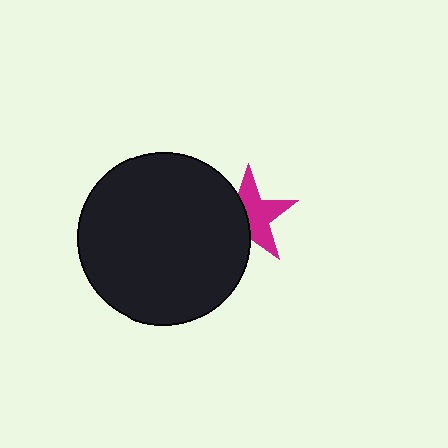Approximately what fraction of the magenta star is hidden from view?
Roughly 43% of the magenta star is hidden behind the black circle.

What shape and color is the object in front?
The object in front is a black circle.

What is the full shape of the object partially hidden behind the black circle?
The partially hidden object is a magenta star.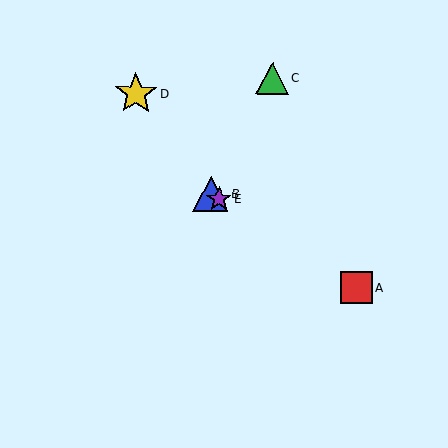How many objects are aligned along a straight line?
3 objects (A, B, E) are aligned along a straight line.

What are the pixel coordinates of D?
Object D is at (136, 94).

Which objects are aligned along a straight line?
Objects A, B, E are aligned along a straight line.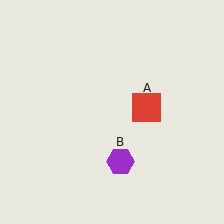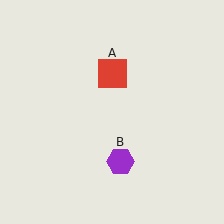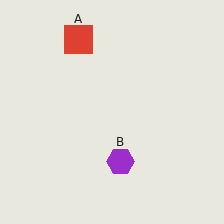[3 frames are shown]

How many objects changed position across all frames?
1 object changed position: red square (object A).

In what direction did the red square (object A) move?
The red square (object A) moved up and to the left.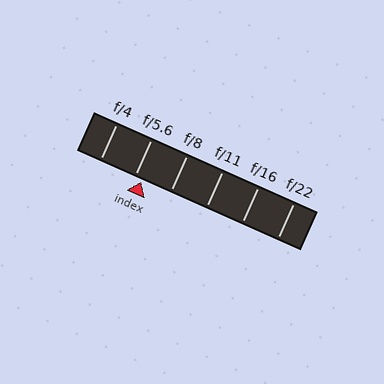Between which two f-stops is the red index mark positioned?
The index mark is between f/5.6 and f/8.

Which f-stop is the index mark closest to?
The index mark is closest to f/5.6.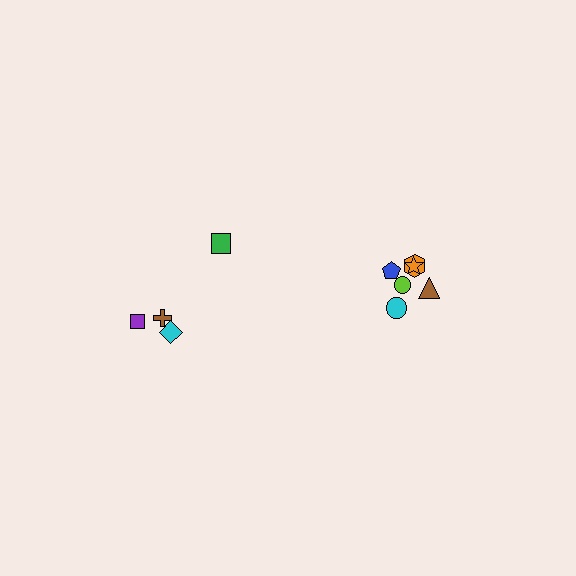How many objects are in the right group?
There are 6 objects.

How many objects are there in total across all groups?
There are 10 objects.